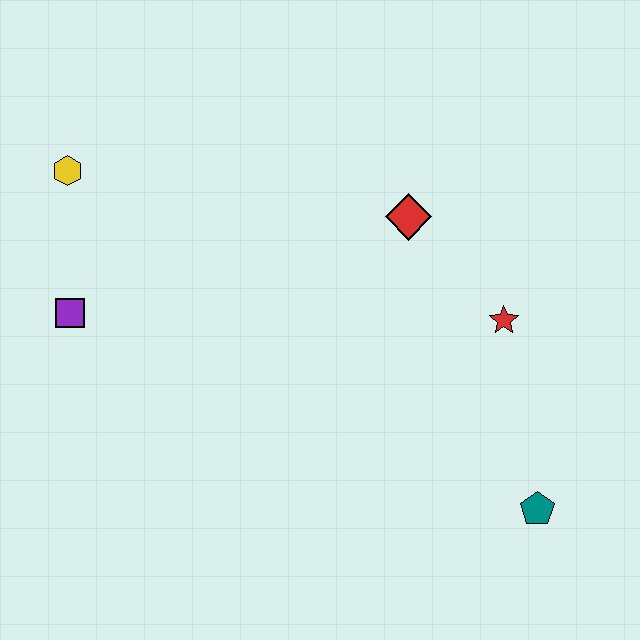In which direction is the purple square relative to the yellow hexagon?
The purple square is below the yellow hexagon.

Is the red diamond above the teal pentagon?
Yes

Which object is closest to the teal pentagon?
The red star is closest to the teal pentagon.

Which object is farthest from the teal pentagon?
The yellow hexagon is farthest from the teal pentagon.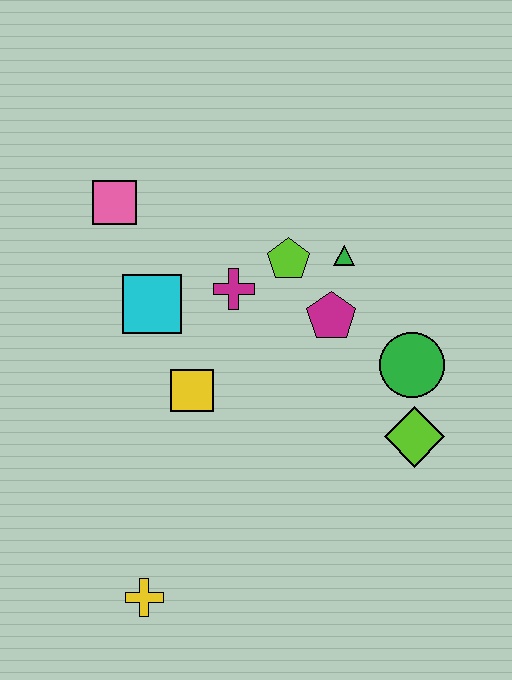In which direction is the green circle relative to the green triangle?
The green circle is below the green triangle.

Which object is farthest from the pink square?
The yellow cross is farthest from the pink square.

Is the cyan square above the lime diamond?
Yes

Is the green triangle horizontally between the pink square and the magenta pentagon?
No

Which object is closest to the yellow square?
The cyan square is closest to the yellow square.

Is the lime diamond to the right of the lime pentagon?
Yes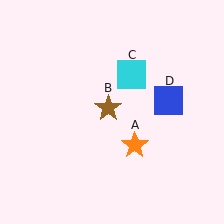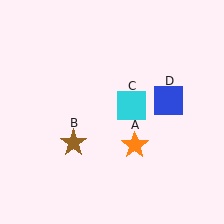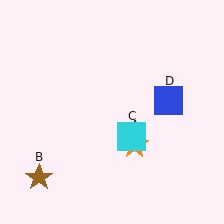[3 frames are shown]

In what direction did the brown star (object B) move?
The brown star (object B) moved down and to the left.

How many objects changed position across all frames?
2 objects changed position: brown star (object B), cyan square (object C).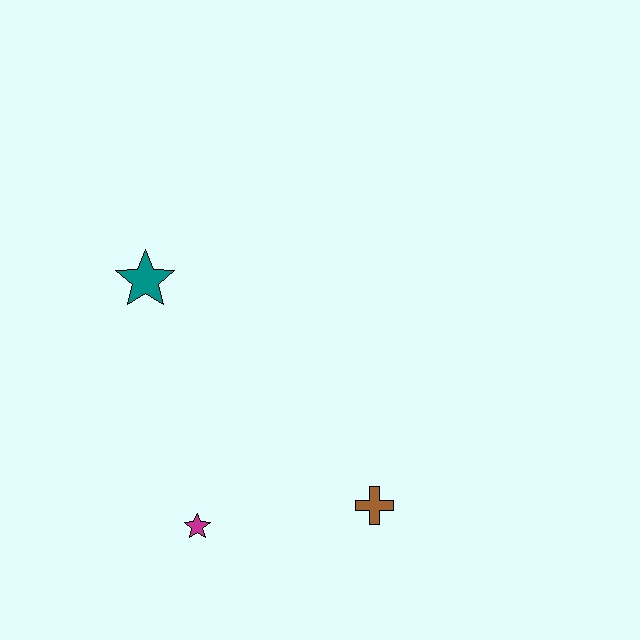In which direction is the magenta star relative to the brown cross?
The magenta star is to the left of the brown cross.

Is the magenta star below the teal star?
Yes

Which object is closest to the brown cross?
The magenta star is closest to the brown cross.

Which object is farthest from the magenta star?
The teal star is farthest from the magenta star.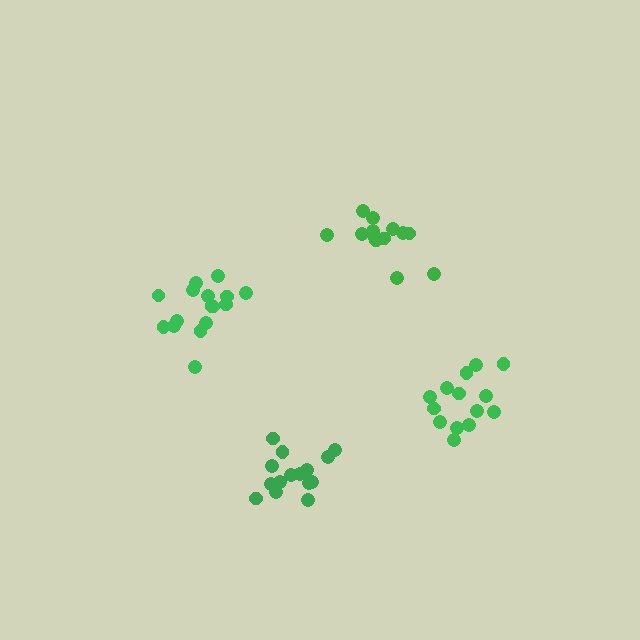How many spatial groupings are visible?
There are 4 spatial groupings.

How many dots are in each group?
Group 1: 13 dots, Group 2: 14 dots, Group 3: 16 dots, Group 4: 15 dots (58 total).